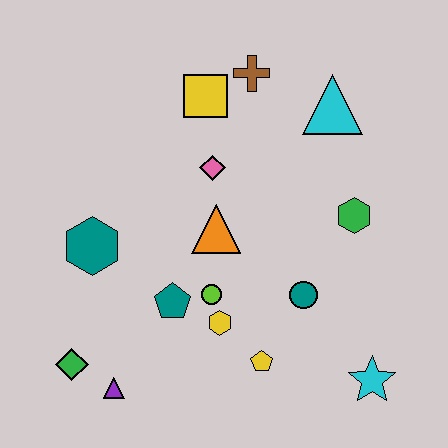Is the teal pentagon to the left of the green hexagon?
Yes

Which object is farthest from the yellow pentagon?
The brown cross is farthest from the yellow pentagon.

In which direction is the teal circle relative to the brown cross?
The teal circle is below the brown cross.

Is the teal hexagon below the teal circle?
No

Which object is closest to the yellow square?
The brown cross is closest to the yellow square.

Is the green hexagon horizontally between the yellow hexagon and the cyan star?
Yes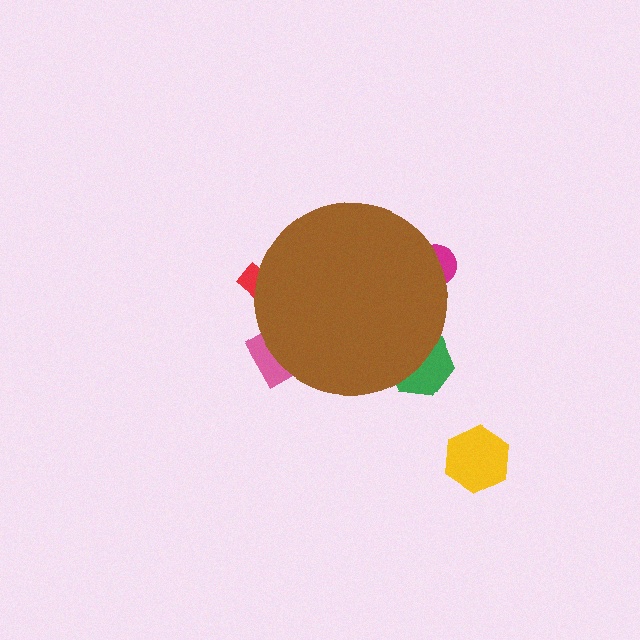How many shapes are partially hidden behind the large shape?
4 shapes are partially hidden.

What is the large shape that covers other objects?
A brown circle.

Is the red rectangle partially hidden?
Yes, the red rectangle is partially hidden behind the brown circle.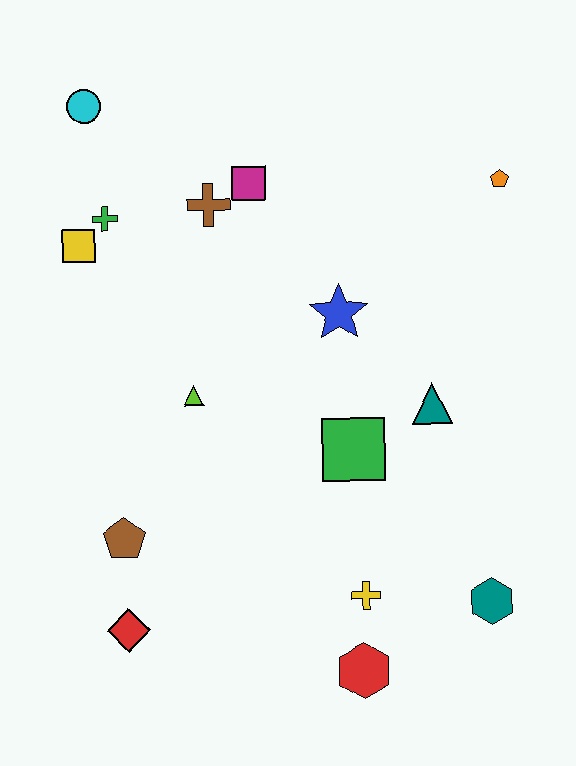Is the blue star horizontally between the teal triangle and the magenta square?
Yes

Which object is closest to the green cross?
The yellow square is closest to the green cross.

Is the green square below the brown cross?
Yes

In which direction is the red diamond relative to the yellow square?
The red diamond is below the yellow square.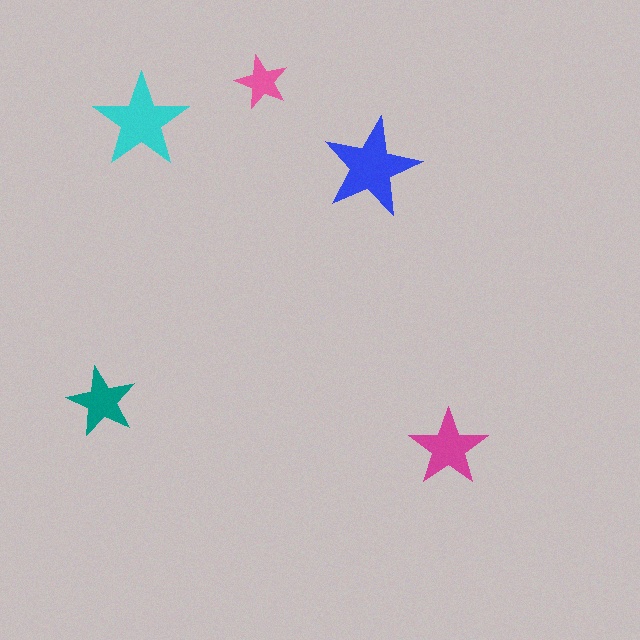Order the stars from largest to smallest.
the blue one, the cyan one, the magenta one, the teal one, the pink one.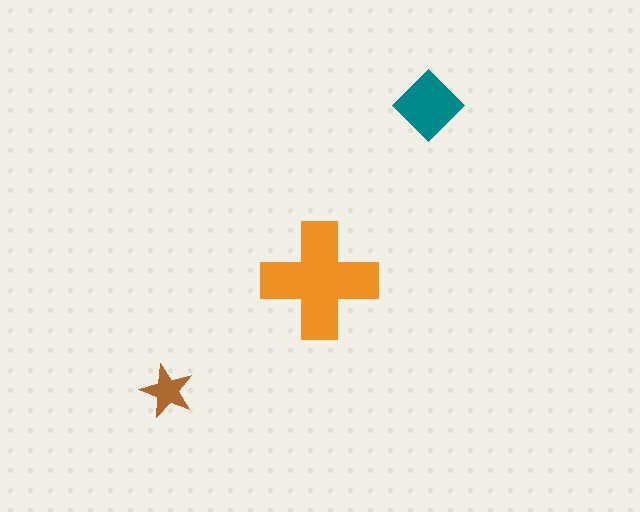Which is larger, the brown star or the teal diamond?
The teal diamond.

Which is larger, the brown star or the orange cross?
The orange cross.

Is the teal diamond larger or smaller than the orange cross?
Smaller.